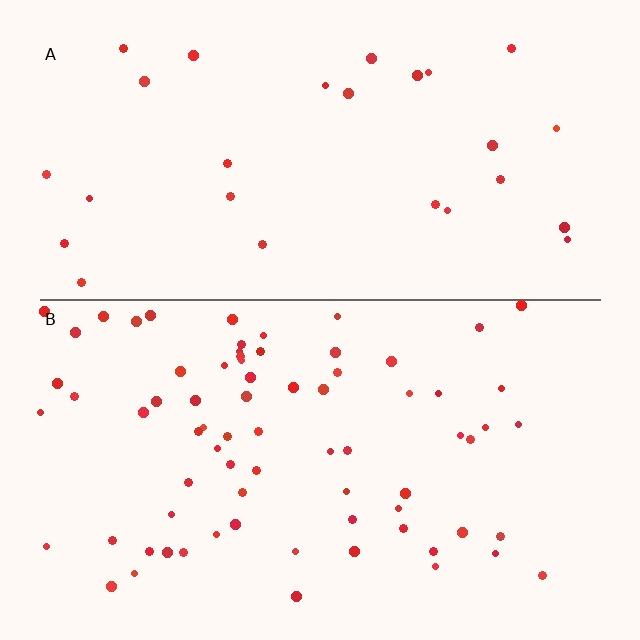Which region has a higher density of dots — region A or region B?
B (the bottom).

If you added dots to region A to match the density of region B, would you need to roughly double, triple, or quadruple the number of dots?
Approximately triple.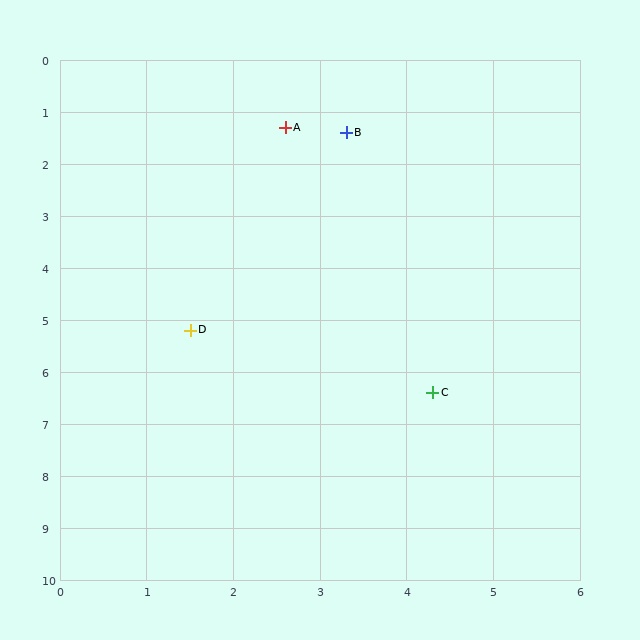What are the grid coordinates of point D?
Point D is at approximately (1.5, 5.2).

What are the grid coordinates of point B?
Point B is at approximately (3.3, 1.4).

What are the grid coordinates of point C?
Point C is at approximately (4.3, 6.4).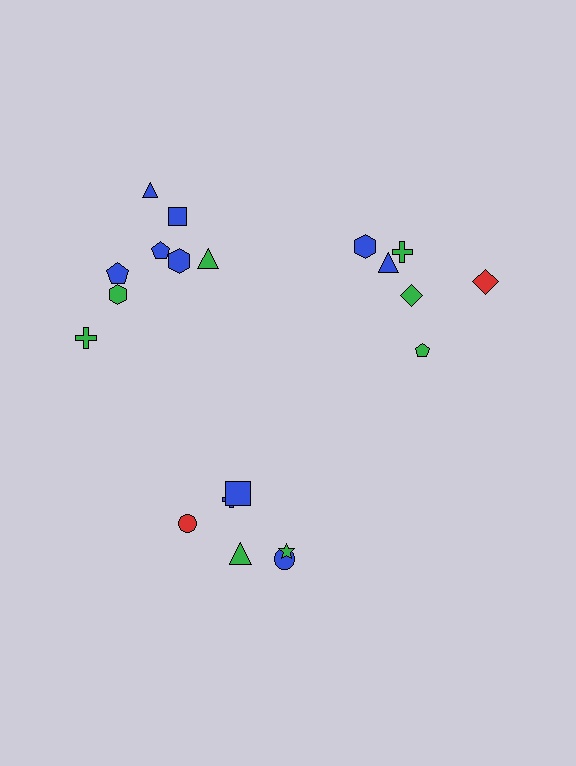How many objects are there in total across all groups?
There are 20 objects.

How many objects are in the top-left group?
There are 8 objects.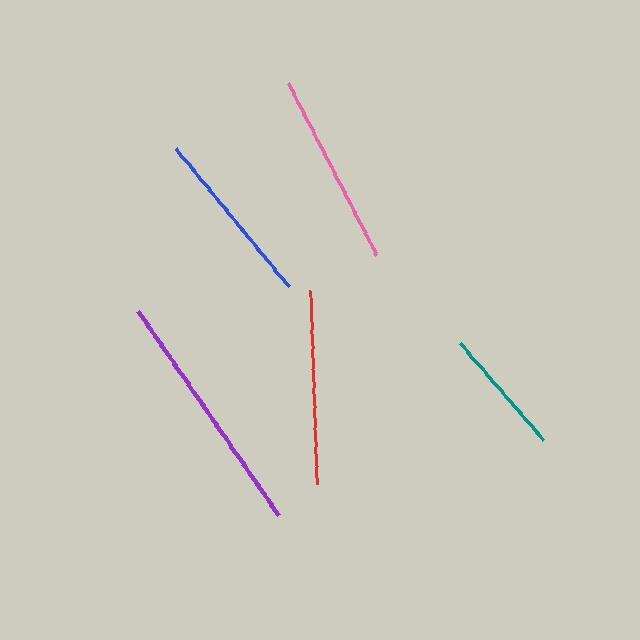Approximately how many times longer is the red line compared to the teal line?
The red line is approximately 1.5 times the length of the teal line.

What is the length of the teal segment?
The teal segment is approximately 127 pixels long.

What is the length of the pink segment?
The pink segment is approximately 194 pixels long.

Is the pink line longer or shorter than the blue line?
The pink line is longer than the blue line.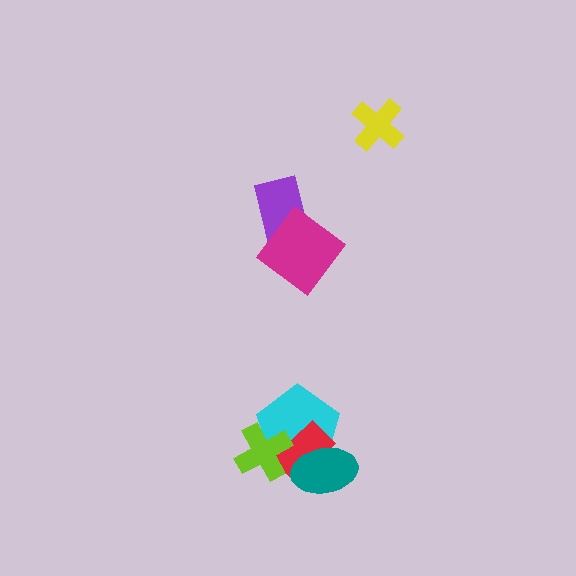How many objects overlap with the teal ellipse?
2 objects overlap with the teal ellipse.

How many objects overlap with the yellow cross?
0 objects overlap with the yellow cross.